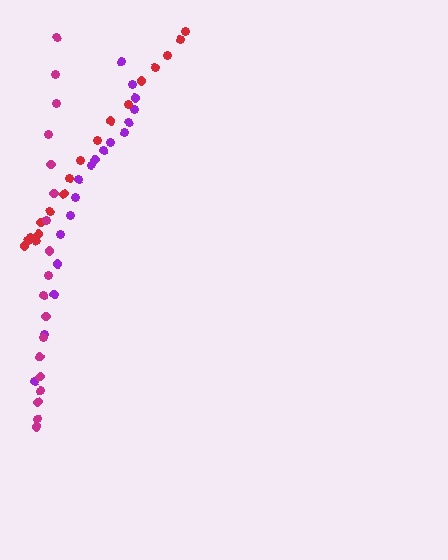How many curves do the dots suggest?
There are 3 distinct paths.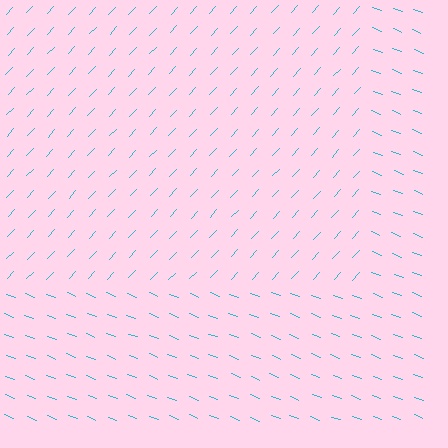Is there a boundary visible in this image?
Yes, there is a texture boundary formed by a change in line orientation.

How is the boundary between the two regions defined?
The boundary is defined purely by a change in line orientation (approximately 68 degrees difference). All lines are the same color and thickness.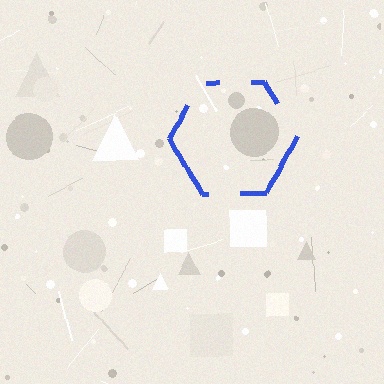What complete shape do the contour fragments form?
The contour fragments form a hexagon.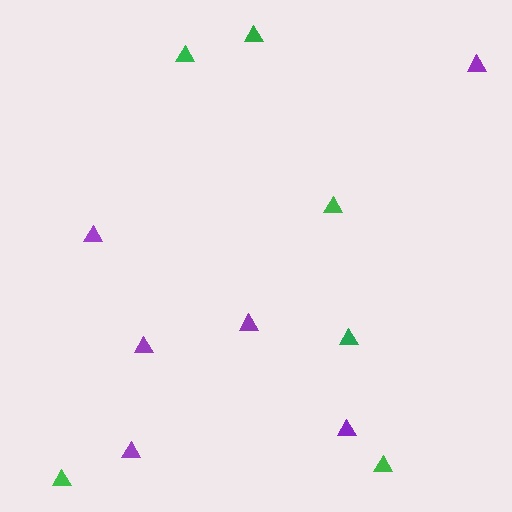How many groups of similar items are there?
There are 2 groups: one group of green triangles (6) and one group of purple triangles (6).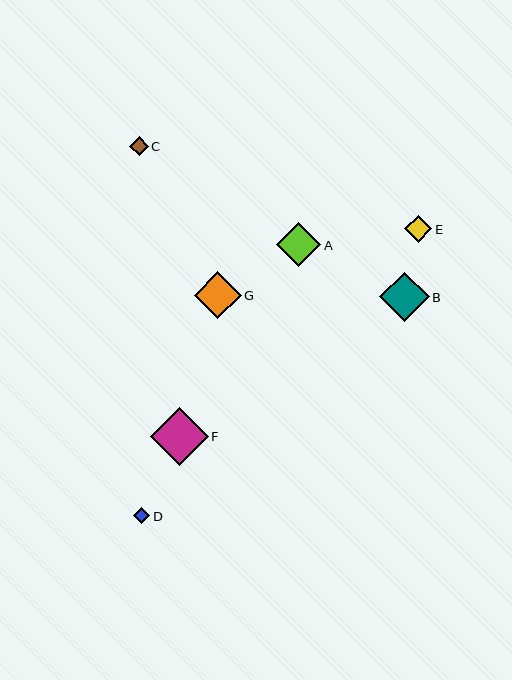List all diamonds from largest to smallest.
From largest to smallest: F, B, G, A, E, C, D.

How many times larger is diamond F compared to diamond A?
Diamond F is approximately 1.3 times the size of diamond A.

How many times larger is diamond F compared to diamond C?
Diamond F is approximately 3.1 times the size of diamond C.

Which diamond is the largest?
Diamond F is the largest with a size of approximately 57 pixels.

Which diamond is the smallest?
Diamond D is the smallest with a size of approximately 16 pixels.